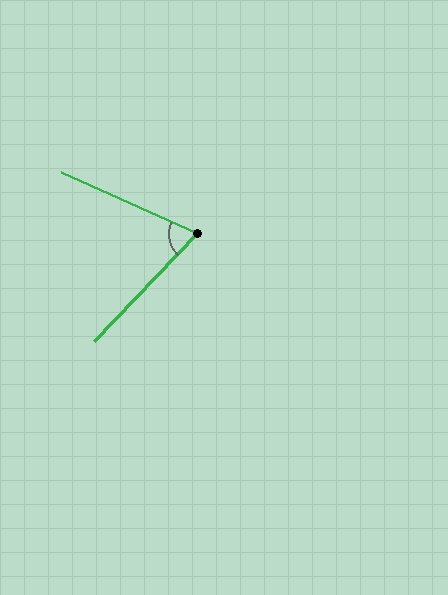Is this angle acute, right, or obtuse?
It is acute.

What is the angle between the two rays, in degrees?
Approximately 71 degrees.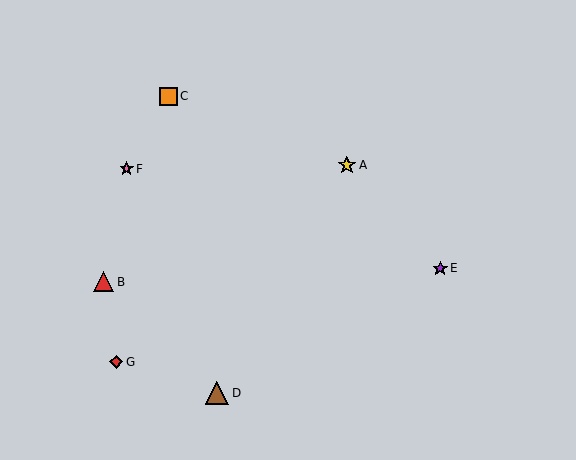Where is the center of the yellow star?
The center of the yellow star is at (347, 165).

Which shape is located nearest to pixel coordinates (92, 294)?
The red triangle (labeled B) at (104, 282) is nearest to that location.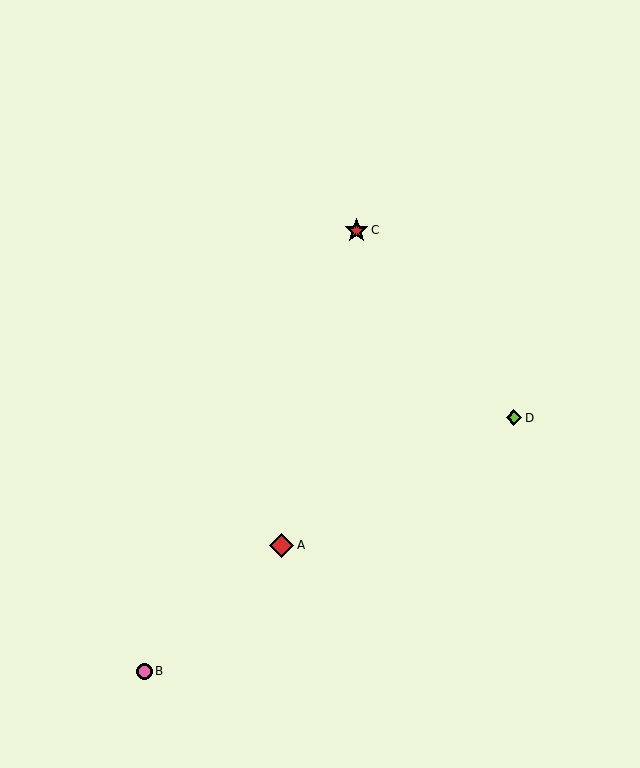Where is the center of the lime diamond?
The center of the lime diamond is at (514, 418).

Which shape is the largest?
The red star (labeled C) is the largest.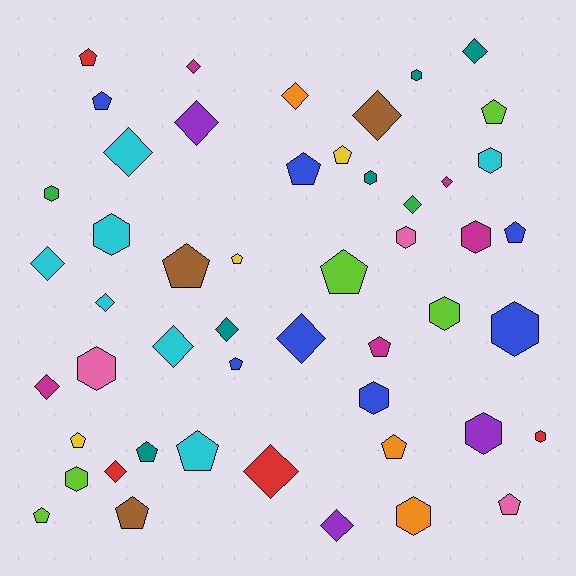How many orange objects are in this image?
There are 3 orange objects.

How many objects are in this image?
There are 50 objects.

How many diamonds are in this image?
There are 17 diamonds.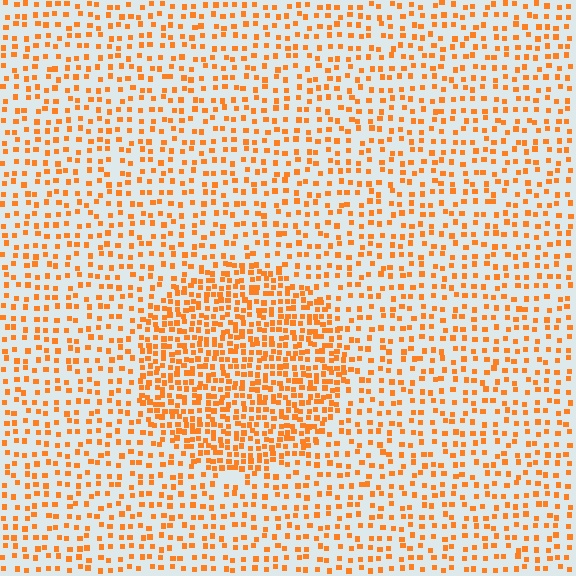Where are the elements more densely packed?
The elements are more densely packed inside the circle boundary.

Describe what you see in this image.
The image contains small orange elements arranged at two different densities. A circle-shaped region is visible where the elements are more densely packed than the surrounding area.